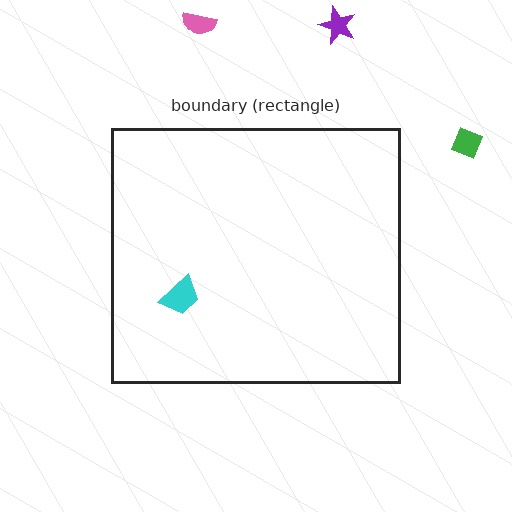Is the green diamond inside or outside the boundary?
Outside.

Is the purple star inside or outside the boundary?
Outside.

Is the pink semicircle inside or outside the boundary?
Outside.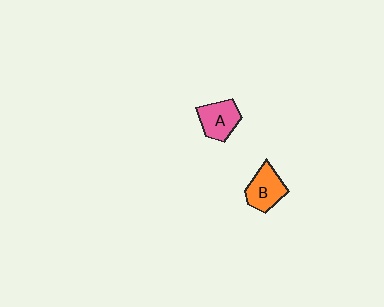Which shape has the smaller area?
Shape A (pink).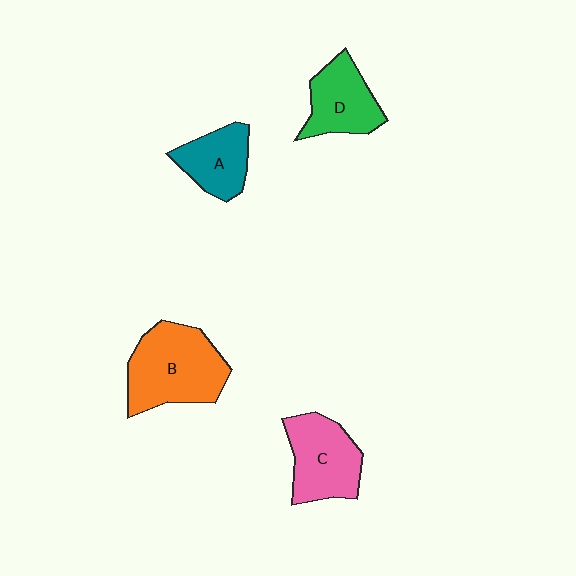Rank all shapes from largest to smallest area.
From largest to smallest: B (orange), C (pink), D (green), A (teal).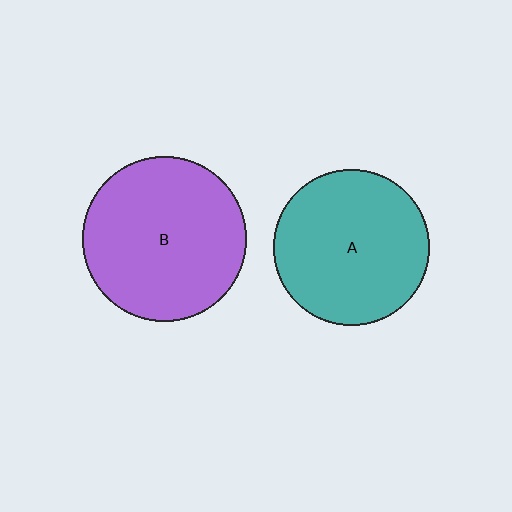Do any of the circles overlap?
No, none of the circles overlap.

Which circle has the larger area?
Circle B (purple).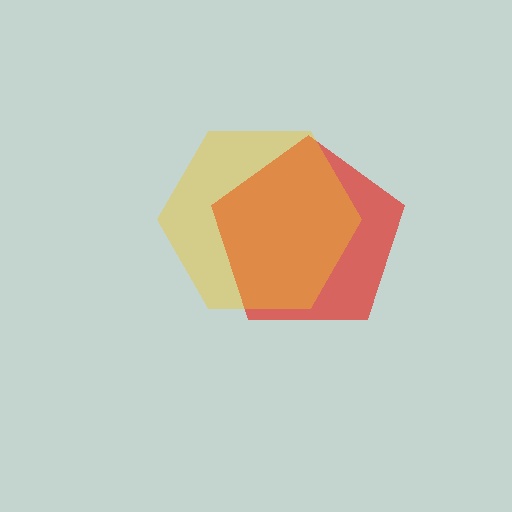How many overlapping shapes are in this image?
There are 2 overlapping shapes in the image.